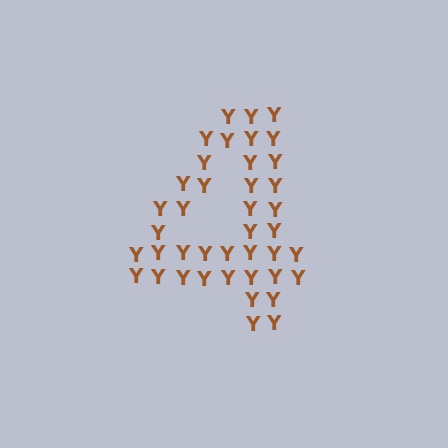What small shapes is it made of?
It is made of small letter Y's.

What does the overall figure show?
The overall figure shows the digit 4.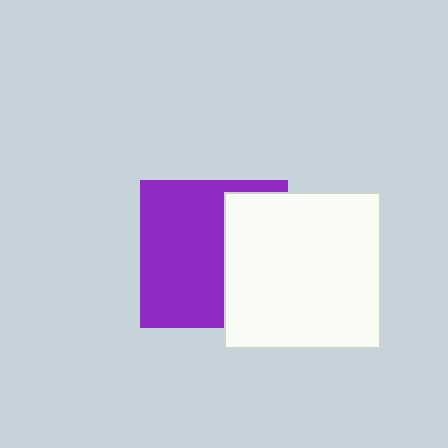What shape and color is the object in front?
The object in front is a white square.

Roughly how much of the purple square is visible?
About half of it is visible (roughly 60%).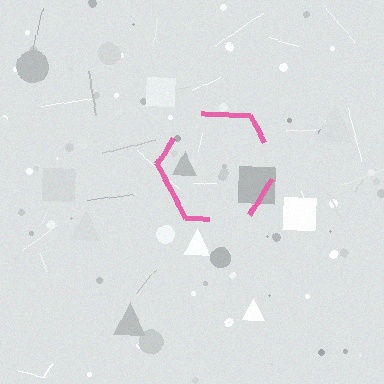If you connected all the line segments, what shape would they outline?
They would outline a hexagon.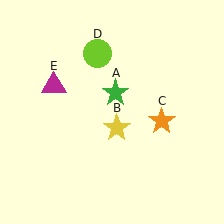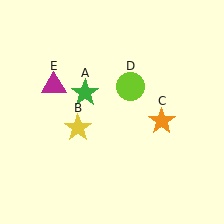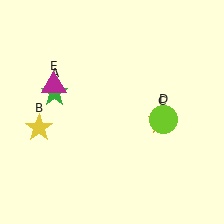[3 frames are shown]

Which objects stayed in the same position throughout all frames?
Orange star (object C) and magenta triangle (object E) remained stationary.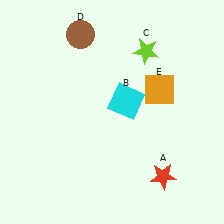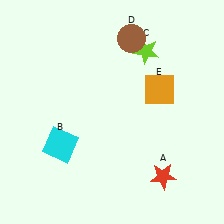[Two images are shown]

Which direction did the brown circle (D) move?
The brown circle (D) moved right.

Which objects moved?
The objects that moved are: the cyan square (B), the brown circle (D).